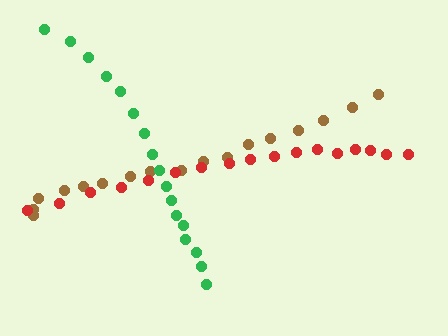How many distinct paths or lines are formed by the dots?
There are 3 distinct paths.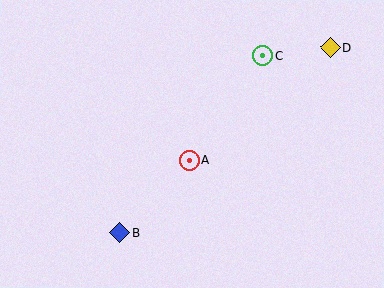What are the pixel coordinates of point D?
Point D is at (330, 48).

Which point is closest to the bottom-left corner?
Point B is closest to the bottom-left corner.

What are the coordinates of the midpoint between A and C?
The midpoint between A and C is at (226, 108).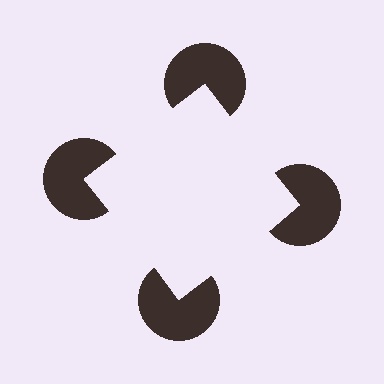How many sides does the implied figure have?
4 sides.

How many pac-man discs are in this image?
There are 4 — one at each vertex of the illusory square.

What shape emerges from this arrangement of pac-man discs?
An illusory square — its edges are inferred from the aligned wedge cuts in the pac-man discs, not physically drawn.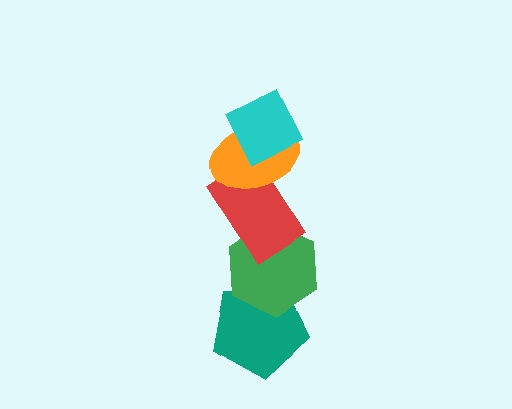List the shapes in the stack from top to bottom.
From top to bottom: the cyan diamond, the orange ellipse, the red rectangle, the green hexagon, the teal pentagon.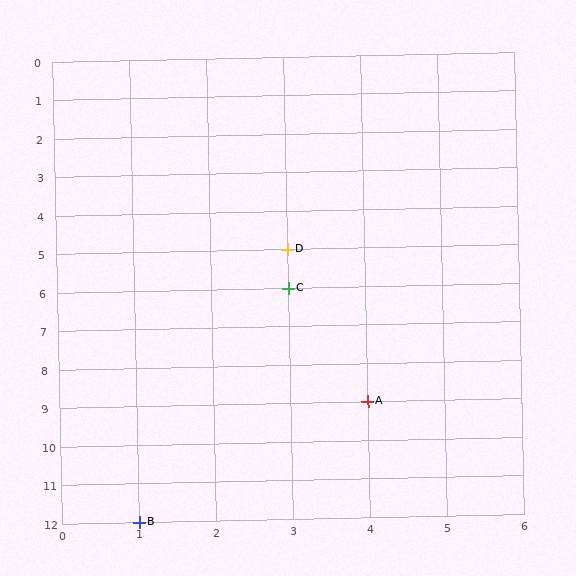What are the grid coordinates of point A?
Point A is at grid coordinates (4, 9).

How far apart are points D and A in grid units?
Points D and A are 1 column and 4 rows apart (about 4.1 grid units diagonally).